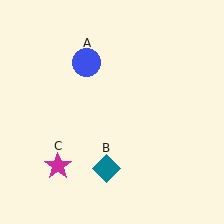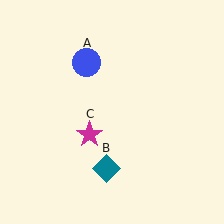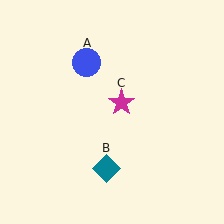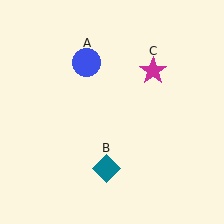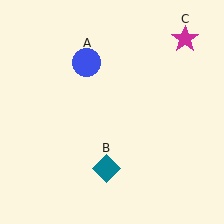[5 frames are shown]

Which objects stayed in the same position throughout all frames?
Blue circle (object A) and teal diamond (object B) remained stationary.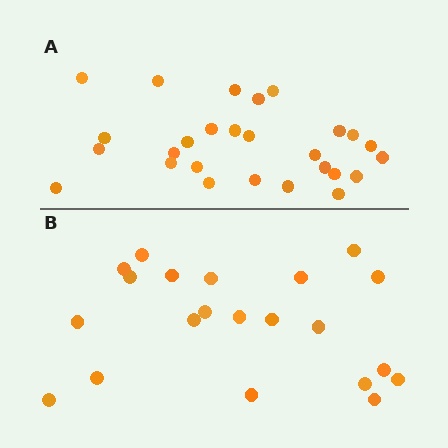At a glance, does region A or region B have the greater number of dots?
Region A (the top region) has more dots.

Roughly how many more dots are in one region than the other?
Region A has about 6 more dots than region B.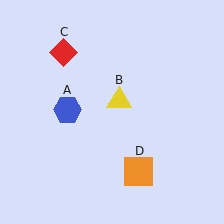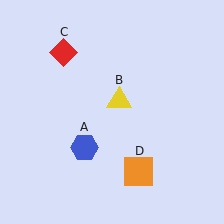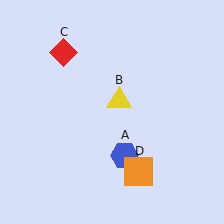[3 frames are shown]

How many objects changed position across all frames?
1 object changed position: blue hexagon (object A).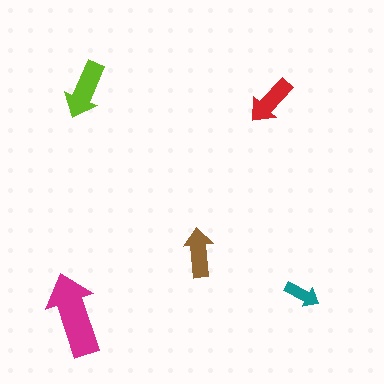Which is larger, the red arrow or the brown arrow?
The red one.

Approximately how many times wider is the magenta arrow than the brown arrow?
About 1.5 times wider.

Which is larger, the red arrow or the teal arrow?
The red one.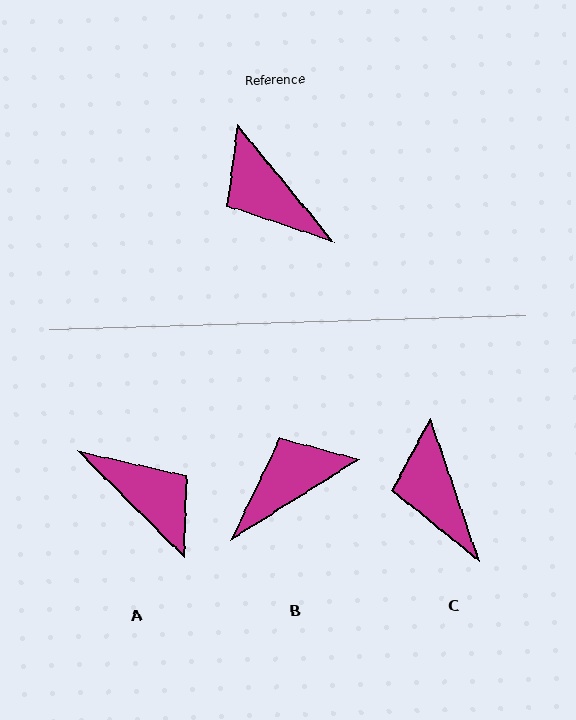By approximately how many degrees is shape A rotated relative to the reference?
Approximately 174 degrees clockwise.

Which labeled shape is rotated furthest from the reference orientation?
A, about 174 degrees away.